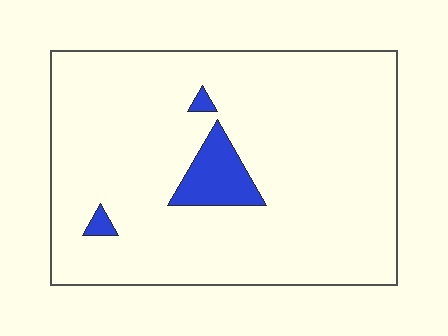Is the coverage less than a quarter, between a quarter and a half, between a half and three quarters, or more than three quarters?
Less than a quarter.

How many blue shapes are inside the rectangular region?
3.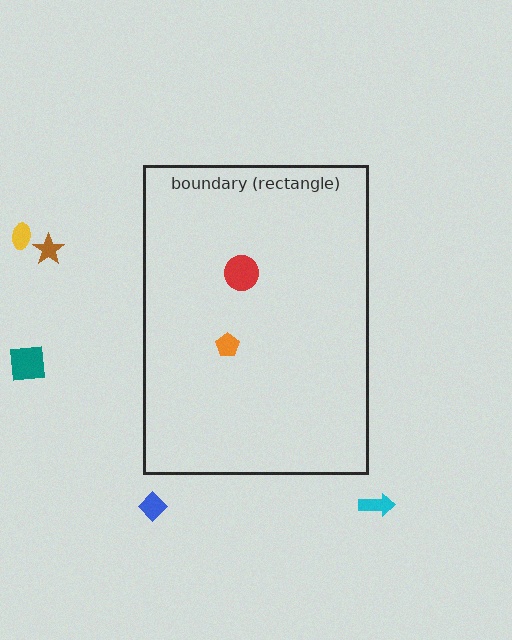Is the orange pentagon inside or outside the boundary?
Inside.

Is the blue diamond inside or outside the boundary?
Outside.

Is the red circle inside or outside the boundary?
Inside.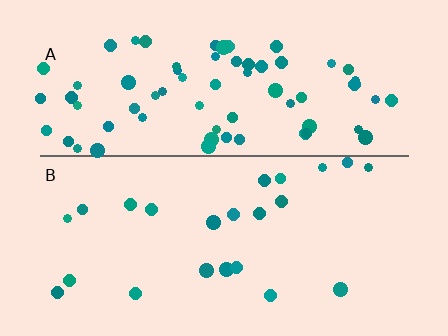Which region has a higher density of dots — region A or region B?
A (the top).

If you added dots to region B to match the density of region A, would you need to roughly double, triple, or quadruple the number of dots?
Approximately triple.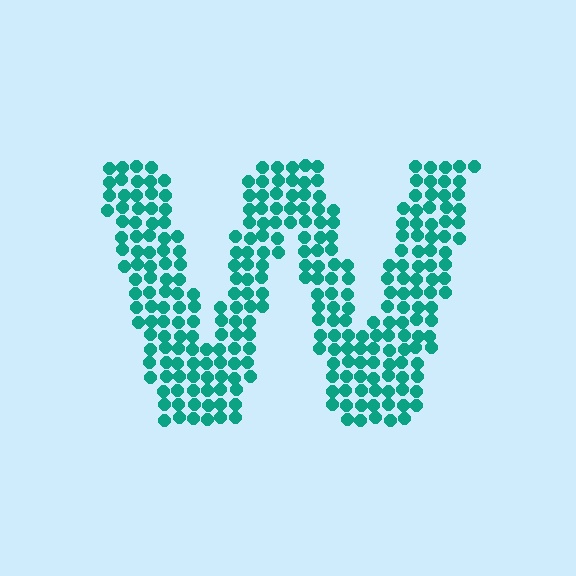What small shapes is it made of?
It is made of small circles.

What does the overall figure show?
The overall figure shows the letter W.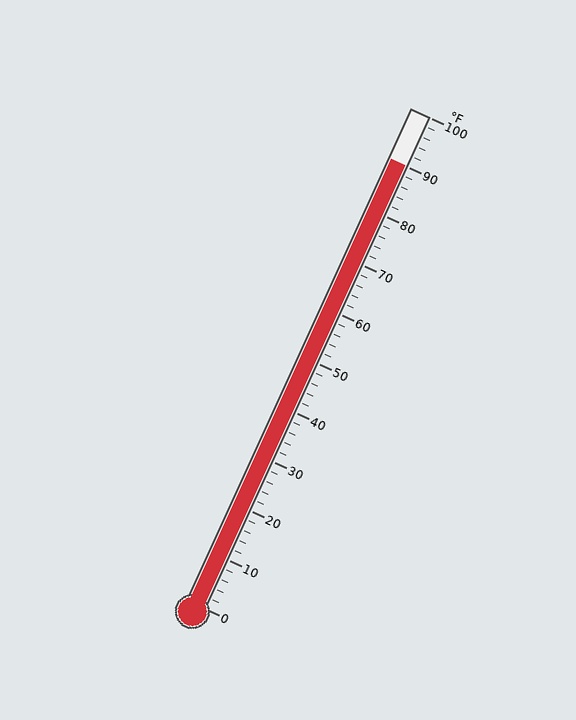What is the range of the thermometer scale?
The thermometer scale ranges from 0°F to 100°F.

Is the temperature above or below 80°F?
The temperature is above 80°F.